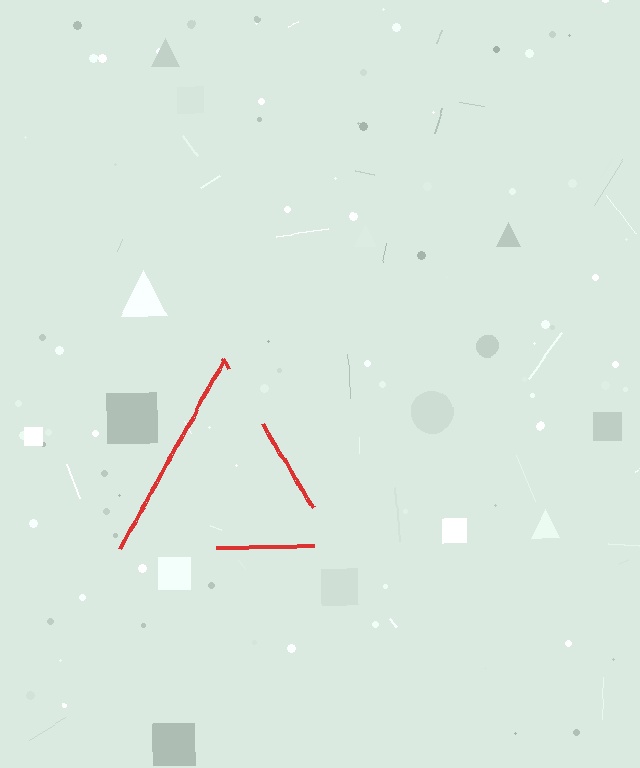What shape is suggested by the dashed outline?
The dashed outline suggests a triangle.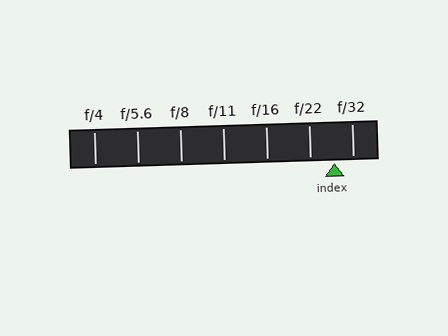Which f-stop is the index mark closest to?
The index mark is closest to f/32.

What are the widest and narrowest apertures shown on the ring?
The widest aperture shown is f/4 and the narrowest is f/32.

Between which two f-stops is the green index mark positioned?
The index mark is between f/22 and f/32.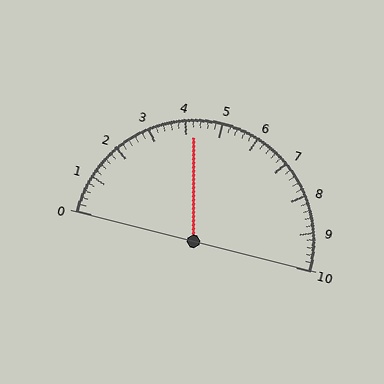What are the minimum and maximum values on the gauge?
The gauge ranges from 0 to 10.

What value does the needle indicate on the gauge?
The needle indicates approximately 4.2.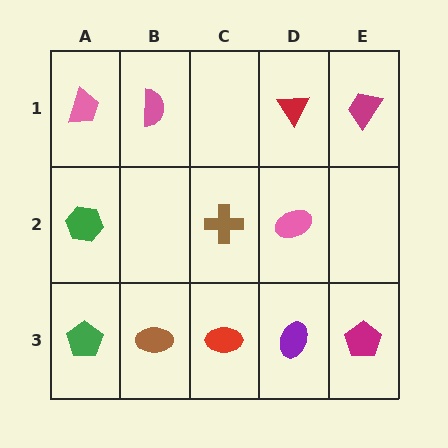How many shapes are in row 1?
4 shapes.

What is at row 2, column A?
A green hexagon.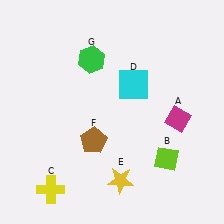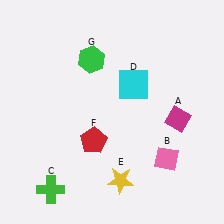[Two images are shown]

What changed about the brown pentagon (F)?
In Image 1, F is brown. In Image 2, it changed to red.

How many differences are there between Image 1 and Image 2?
There are 3 differences between the two images.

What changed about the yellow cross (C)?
In Image 1, C is yellow. In Image 2, it changed to green.